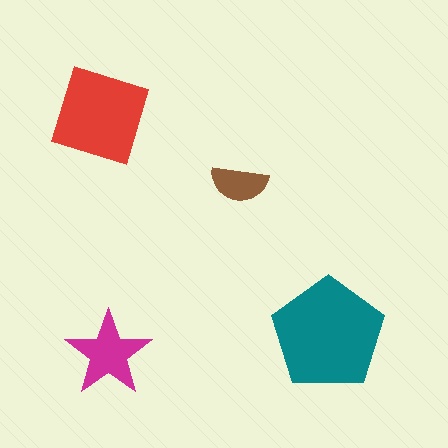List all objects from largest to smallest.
The teal pentagon, the red diamond, the magenta star, the brown semicircle.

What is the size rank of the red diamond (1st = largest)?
2nd.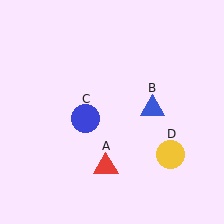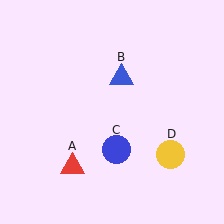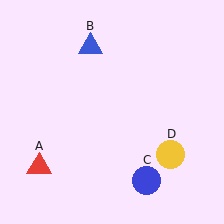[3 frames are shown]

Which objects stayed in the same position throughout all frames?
Yellow circle (object D) remained stationary.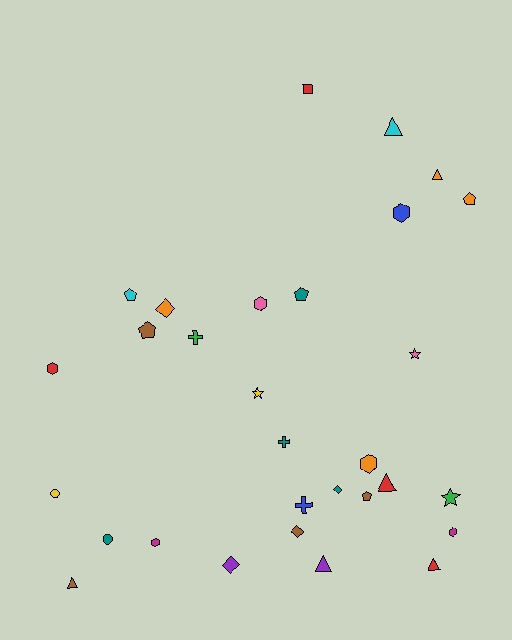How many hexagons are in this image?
There are 6 hexagons.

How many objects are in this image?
There are 30 objects.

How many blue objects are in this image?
There are 2 blue objects.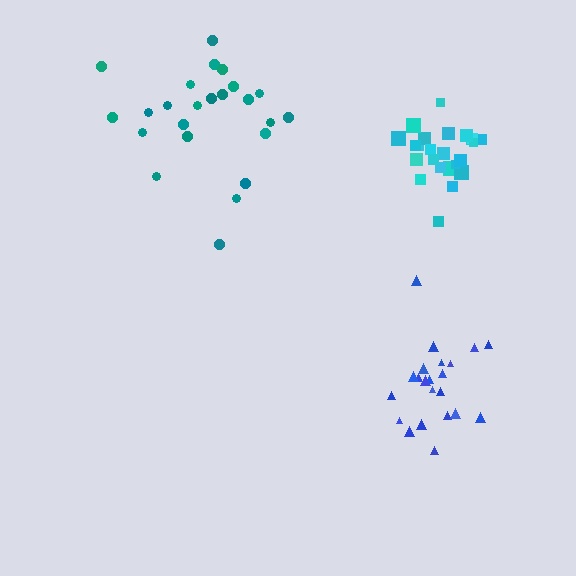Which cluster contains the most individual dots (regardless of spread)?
Teal (24).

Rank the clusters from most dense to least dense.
cyan, blue, teal.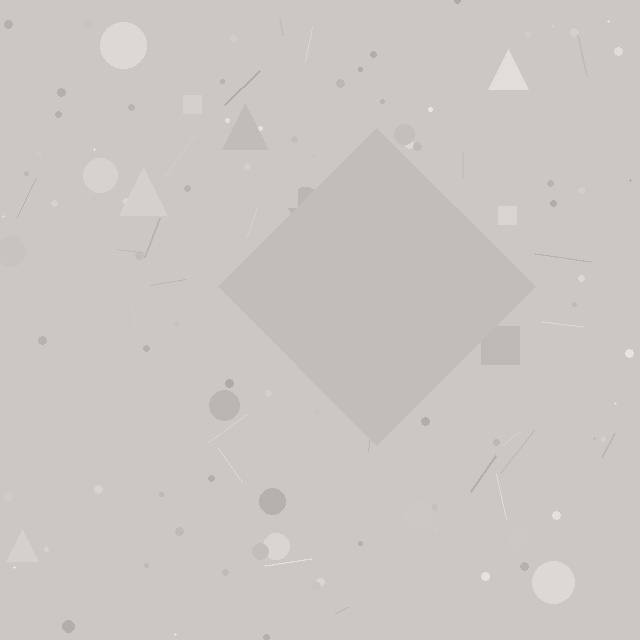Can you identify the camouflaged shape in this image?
The camouflaged shape is a diamond.